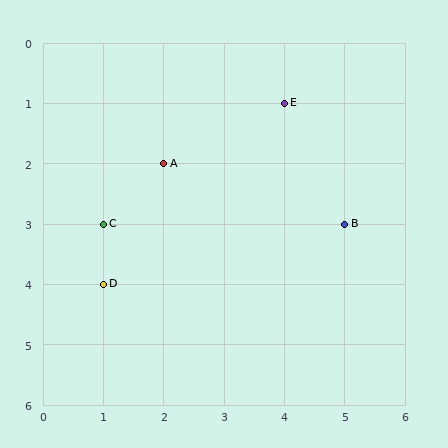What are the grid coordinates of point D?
Point D is at grid coordinates (1, 4).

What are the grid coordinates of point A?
Point A is at grid coordinates (2, 2).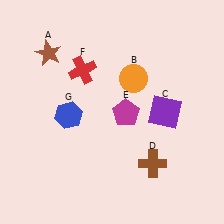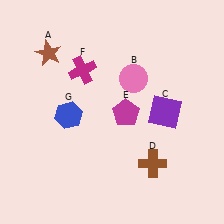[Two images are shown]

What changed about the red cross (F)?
In Image 1, F is red. In Image 2, it changed to magenta.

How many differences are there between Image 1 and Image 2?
There are 2 differences between the two images.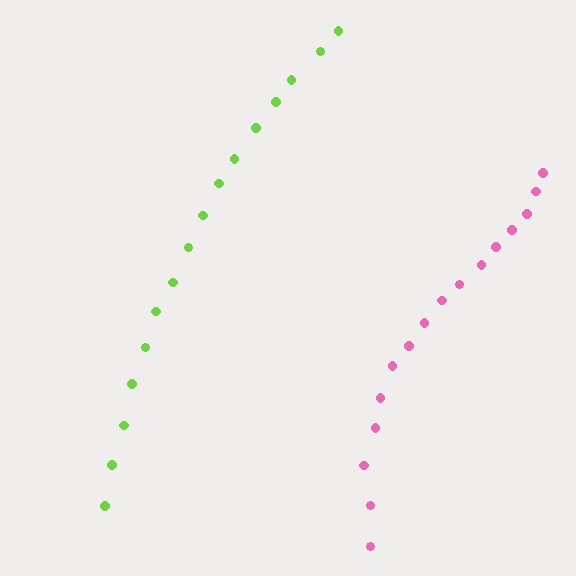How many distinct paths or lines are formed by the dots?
There are 2 distinct paths.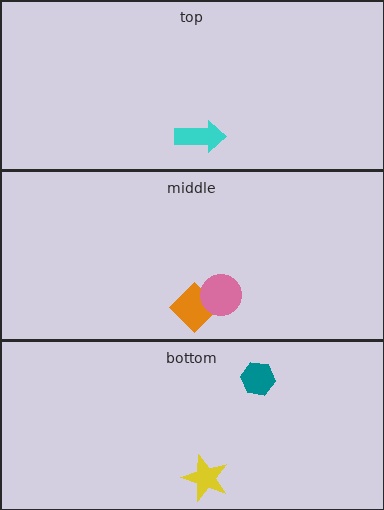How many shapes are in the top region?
1.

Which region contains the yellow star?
The bottom region.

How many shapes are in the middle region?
2.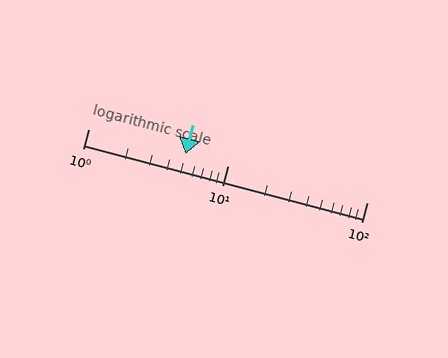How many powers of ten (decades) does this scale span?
The scale spans 2 decades, from 1 to 100.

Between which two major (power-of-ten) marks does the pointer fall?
The pointer is between 1 and 10.